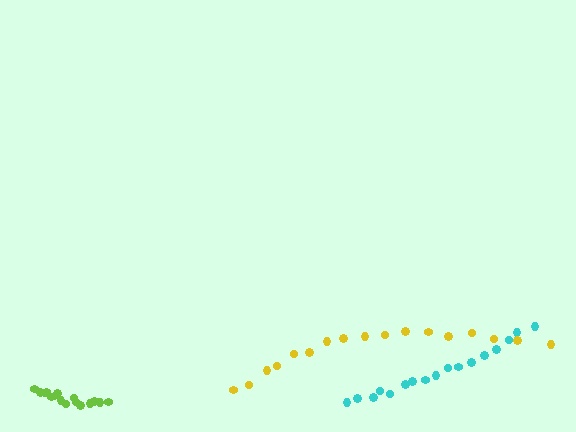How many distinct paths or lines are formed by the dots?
There are 3 distinct paths.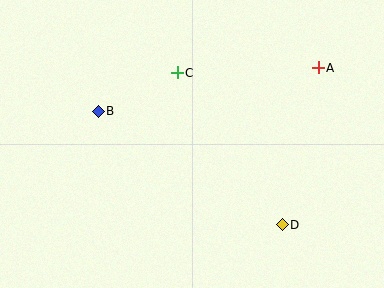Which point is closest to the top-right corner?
Point A is closest to the top-right corner.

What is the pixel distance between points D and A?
The distance between D and A is 161 pixels.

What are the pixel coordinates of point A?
Point A is at (318, 68).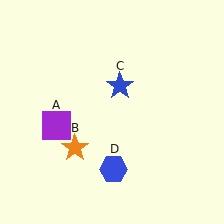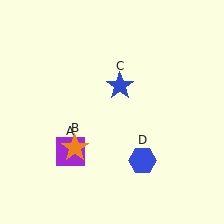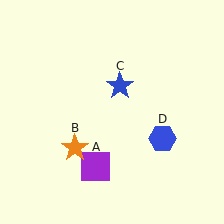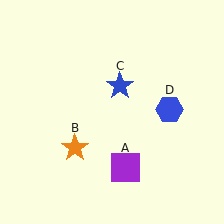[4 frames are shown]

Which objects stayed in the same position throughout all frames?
Orange star (object B) and blue star (object C) remained stationary.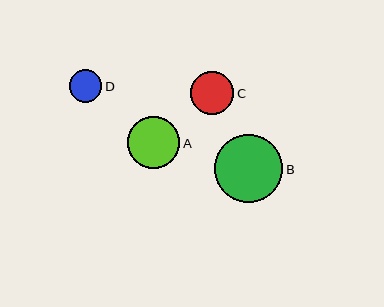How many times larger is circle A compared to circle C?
Circle A is approximately 1.2 times the size of circle C.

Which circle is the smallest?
Circle D is the smallest with a size of approximately 32 pixels.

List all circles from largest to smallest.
From largest to smallest: B, A, C, D.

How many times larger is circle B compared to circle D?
Circle B is approximately 2.1 times the size of circle D.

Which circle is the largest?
Circle B is the largest with a size of approximately 68 pixels.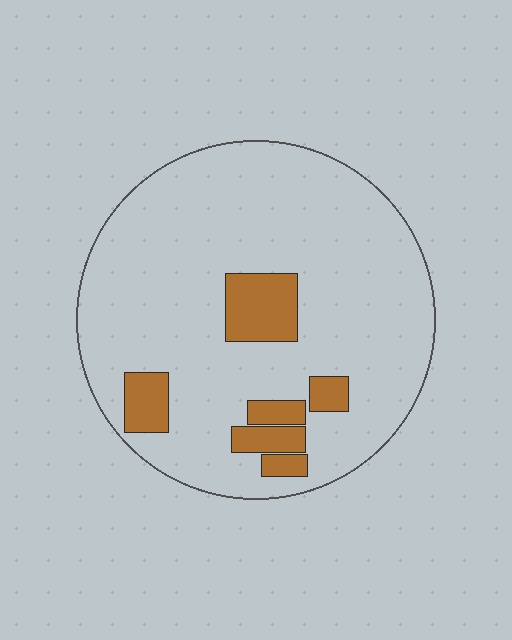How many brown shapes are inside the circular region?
6.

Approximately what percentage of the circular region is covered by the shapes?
Approximately 15%.